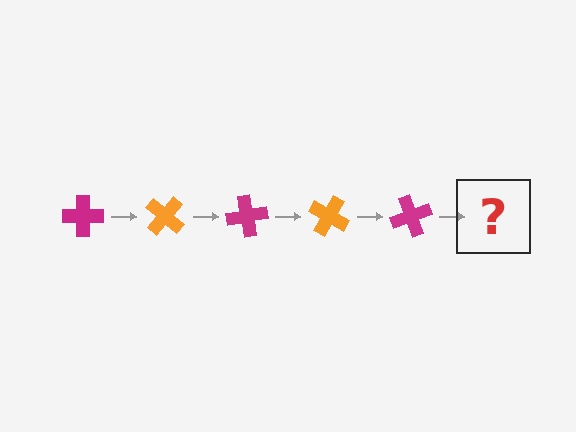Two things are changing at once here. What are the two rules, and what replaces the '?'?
The two rules are that it rotates 40 degrees each step and the color cycles through magenta and orange. The '?' should be an orange cross, rotated 200 degrees from the start.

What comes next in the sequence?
The next element should be an orange cross, rotated 200 degrees from the start.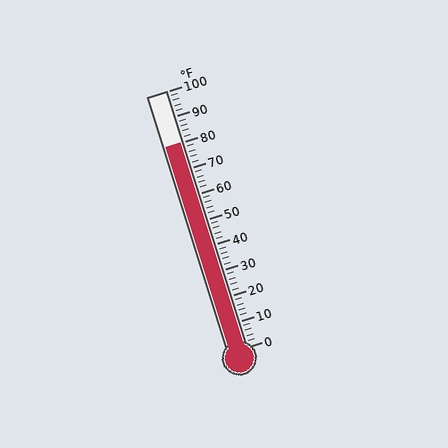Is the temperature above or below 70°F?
The temperature is above 70°F.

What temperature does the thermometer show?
The thermometer shows approximately 80°F.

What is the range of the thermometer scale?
The thermometer scale ranges from 0°F to 100°F.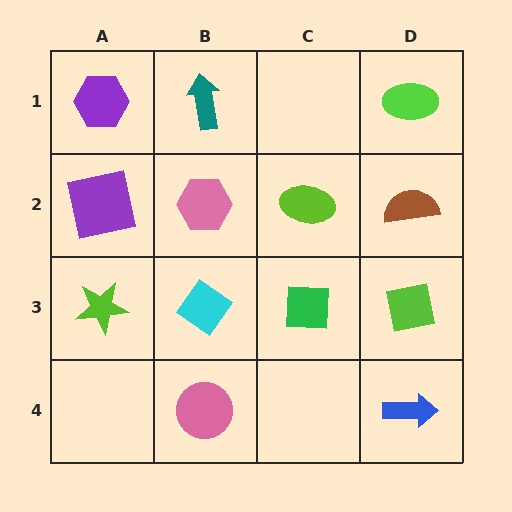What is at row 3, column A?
A lime star.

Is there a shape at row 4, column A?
No, that cell is empty.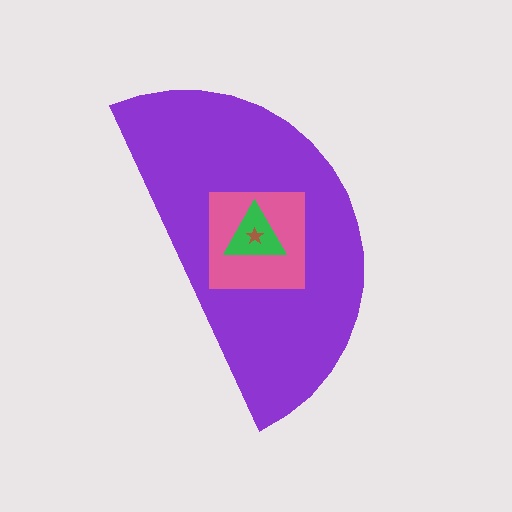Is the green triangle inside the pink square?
Yes.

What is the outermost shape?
The purple semicircle.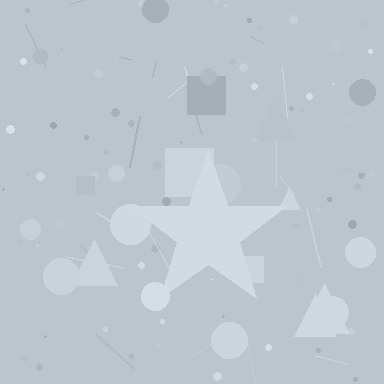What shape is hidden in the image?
A star is hidden in the image.